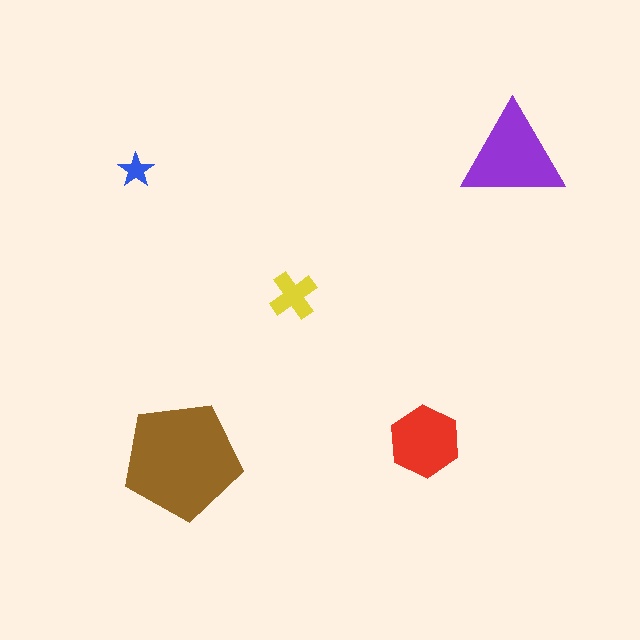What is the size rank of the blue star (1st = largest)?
5th.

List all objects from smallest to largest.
The blue star, the yellow cross, the red hexagon, the purple triangle, the brown pentagon.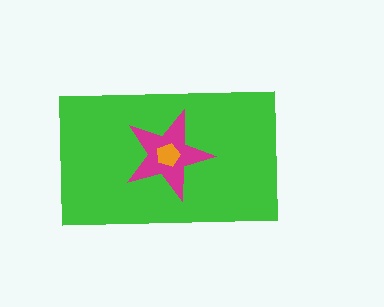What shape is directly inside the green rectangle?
The magenta star.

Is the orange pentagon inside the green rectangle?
Yes.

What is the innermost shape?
The orange pentagon.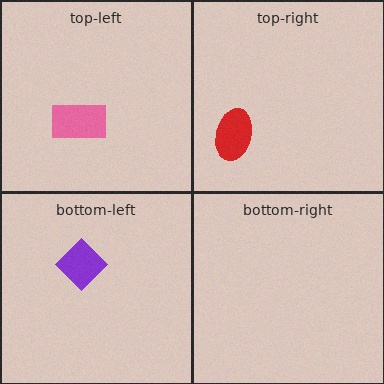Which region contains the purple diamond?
The bottom-left region.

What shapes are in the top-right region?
The red ellipse.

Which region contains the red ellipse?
The top-right region.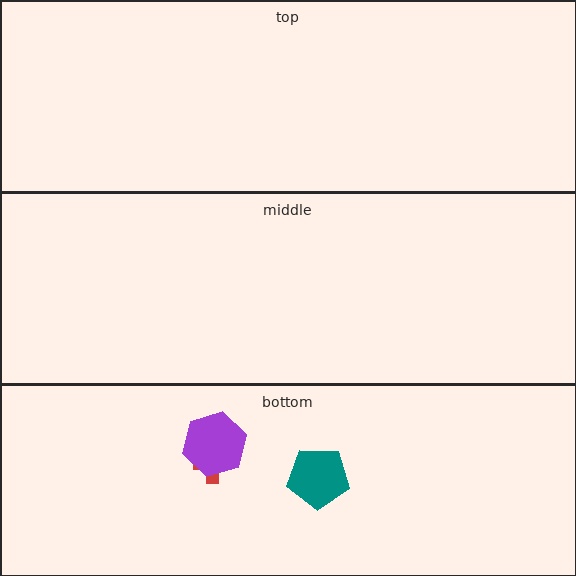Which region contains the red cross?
The bottom region.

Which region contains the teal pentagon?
The bottom region.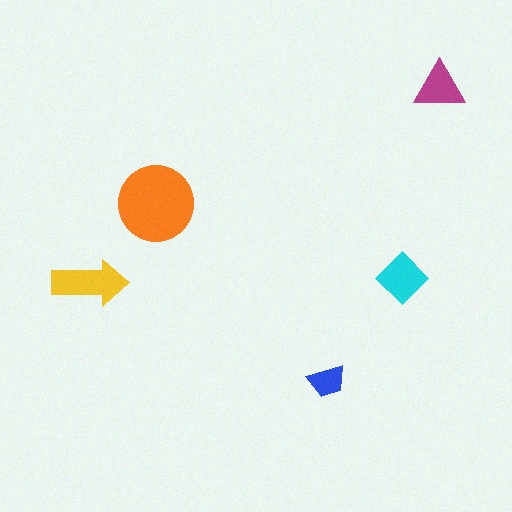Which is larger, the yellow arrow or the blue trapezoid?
The yellow arrow.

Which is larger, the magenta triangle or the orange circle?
The orange circle.